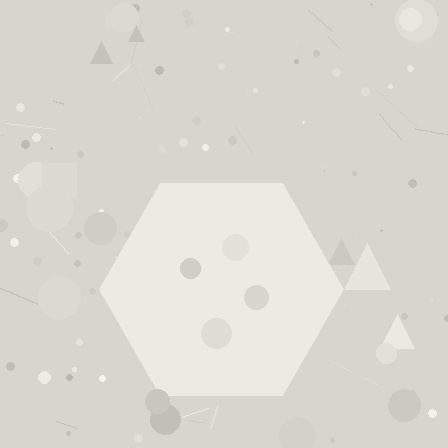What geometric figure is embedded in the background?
A hexagon is embedded in the background.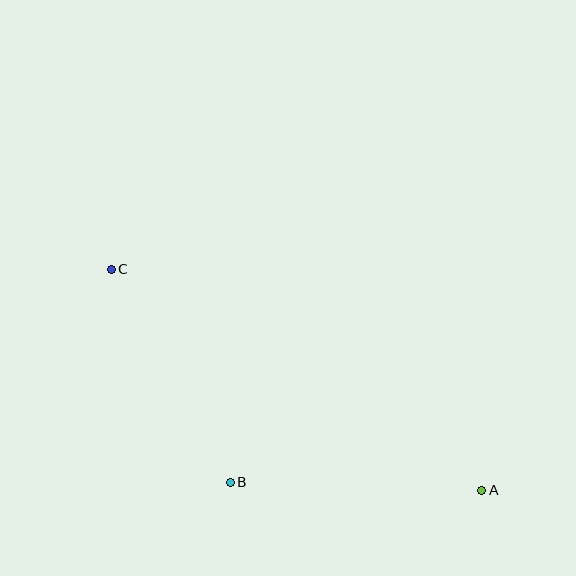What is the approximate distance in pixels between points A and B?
The distance between A and B is approximately 252 pixels.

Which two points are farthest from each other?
Points A and C are farthest from each other.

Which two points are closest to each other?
Points B and C are closest to each other.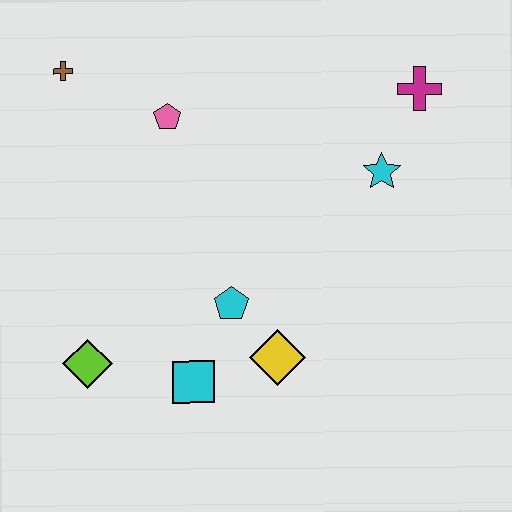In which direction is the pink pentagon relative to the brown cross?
The pink pentagon is to the right of the brown cross.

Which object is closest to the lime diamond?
The cyan square is closest to the lime diamond.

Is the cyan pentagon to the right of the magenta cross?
No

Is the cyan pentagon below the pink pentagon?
Yes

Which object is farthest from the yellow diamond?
The brown cross is farthest from the yellow diamond.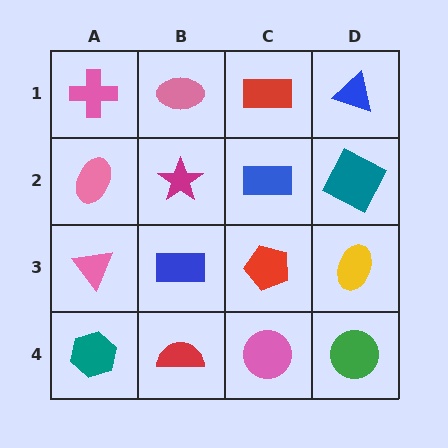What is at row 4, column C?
A pink circle.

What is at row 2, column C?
A blue rectangle.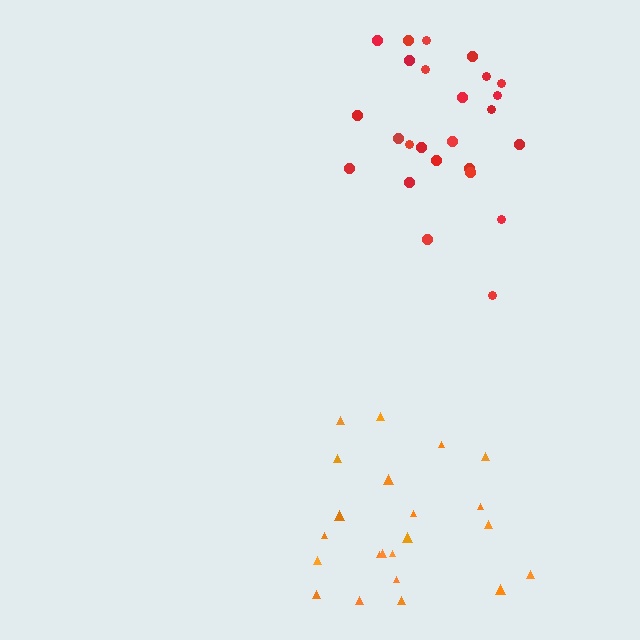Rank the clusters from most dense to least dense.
orange, red.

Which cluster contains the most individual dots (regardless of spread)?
Red (25).